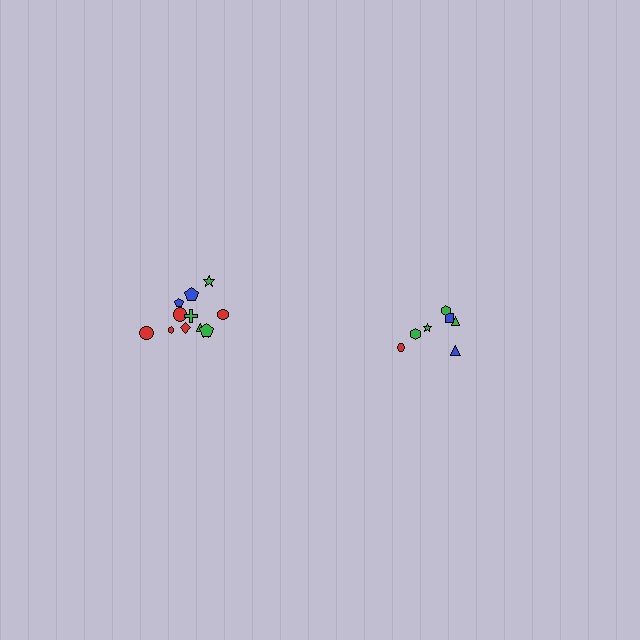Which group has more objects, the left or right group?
The left group.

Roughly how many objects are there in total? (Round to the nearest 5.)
Roughly 20 objects in total.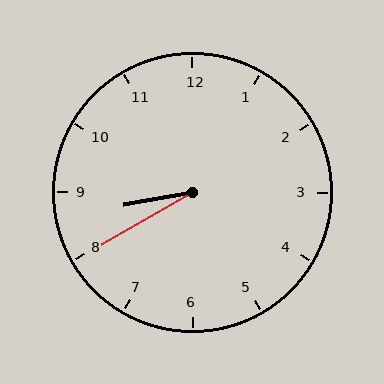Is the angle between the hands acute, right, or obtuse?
It is acute.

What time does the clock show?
8:40.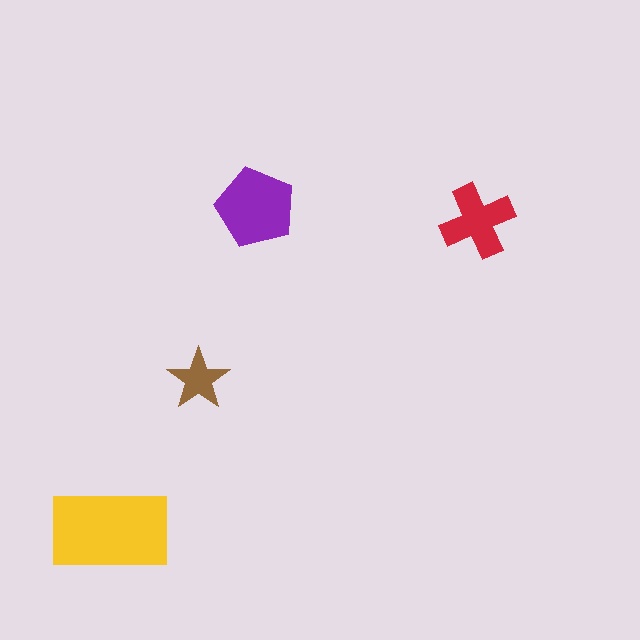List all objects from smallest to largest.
The brown star, the red cross, the purple pentagon, the yellow rectangle.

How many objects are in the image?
There are 4 objects in the image.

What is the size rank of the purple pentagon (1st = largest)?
2nd.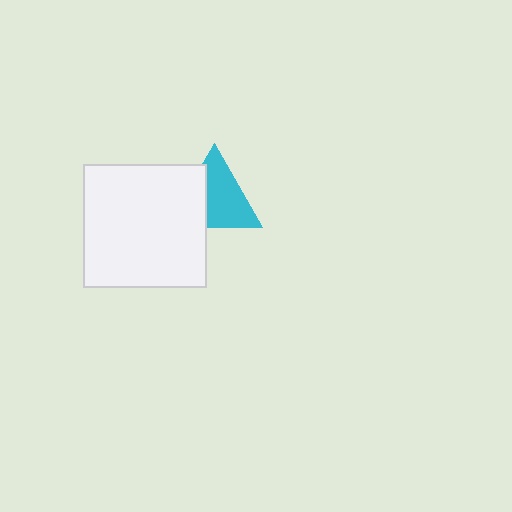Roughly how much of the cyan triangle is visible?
About half of it is visible (roughly 63%).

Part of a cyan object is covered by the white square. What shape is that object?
It is a triangle.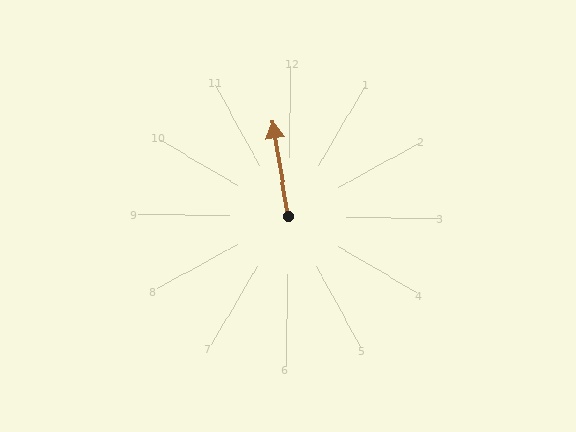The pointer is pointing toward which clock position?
Roughly 12 o'clock.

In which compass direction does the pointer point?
North.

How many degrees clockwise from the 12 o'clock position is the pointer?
Approximately 350 degrees.